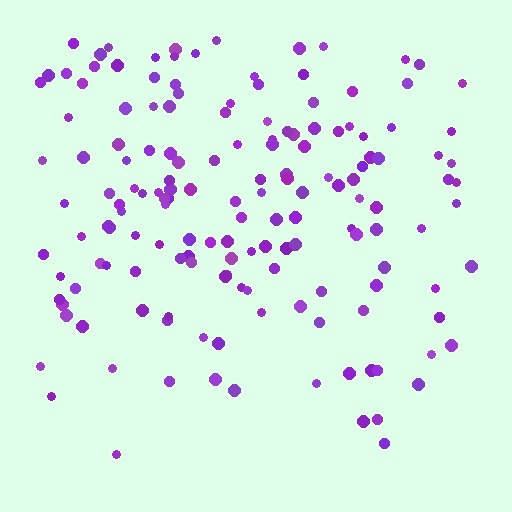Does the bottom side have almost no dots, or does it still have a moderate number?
Still a moderate number, just noticeably fewer than the top.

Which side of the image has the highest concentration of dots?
The top.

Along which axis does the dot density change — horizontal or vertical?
Vertical.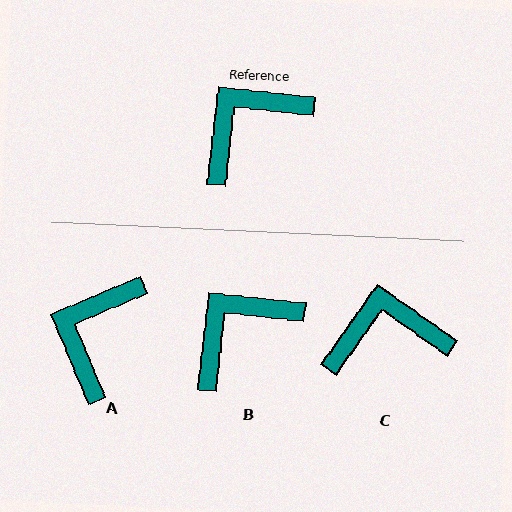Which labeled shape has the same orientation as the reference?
B.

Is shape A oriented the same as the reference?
No, it is off by about 29 degrees.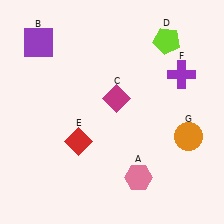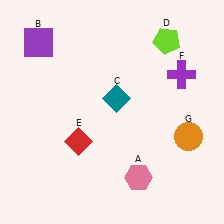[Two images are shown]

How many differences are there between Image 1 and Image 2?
There is 1 difference between the two images.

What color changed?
The diamond (C) changed from magenta in Image 1 to teal in Image 2.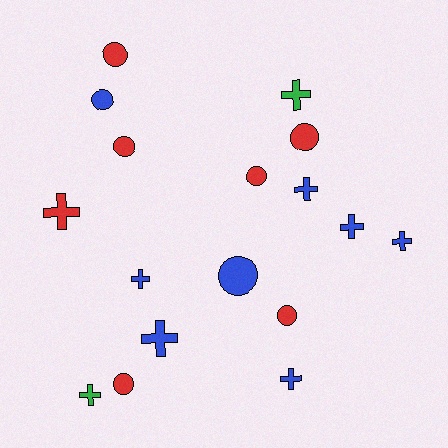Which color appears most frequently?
Blue, with 8 objects.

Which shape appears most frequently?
Cross, with 9 objects.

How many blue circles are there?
There are 2 blue circles.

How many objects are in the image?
There are 17 objects.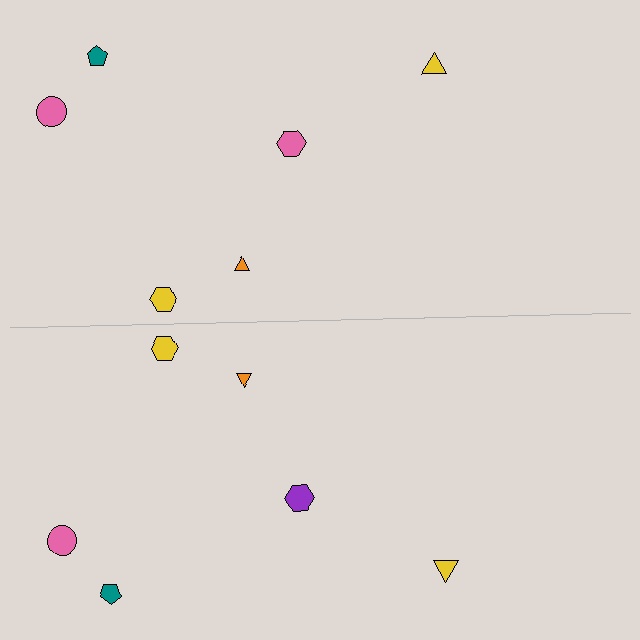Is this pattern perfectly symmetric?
No, the pattern is not perfectly symmetric. The purple hexagon on the bottom side breaks the symmetry — its mirror counterpart is pink.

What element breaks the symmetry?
The purple hexagon on the bottom side breaks the symmetry — its mirror counterpart is pink.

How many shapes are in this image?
There are 12 shapes in this image.